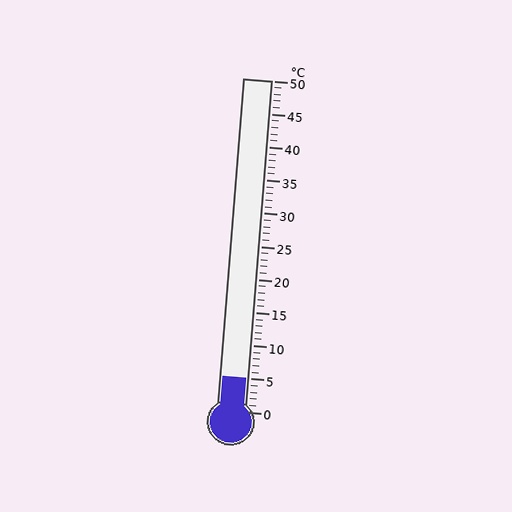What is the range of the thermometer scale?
The thermometer scale ranges from 0°C to 50°C.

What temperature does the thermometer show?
The thermometer shows approximately 5°C.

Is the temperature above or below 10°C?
The temperature is below 10°C.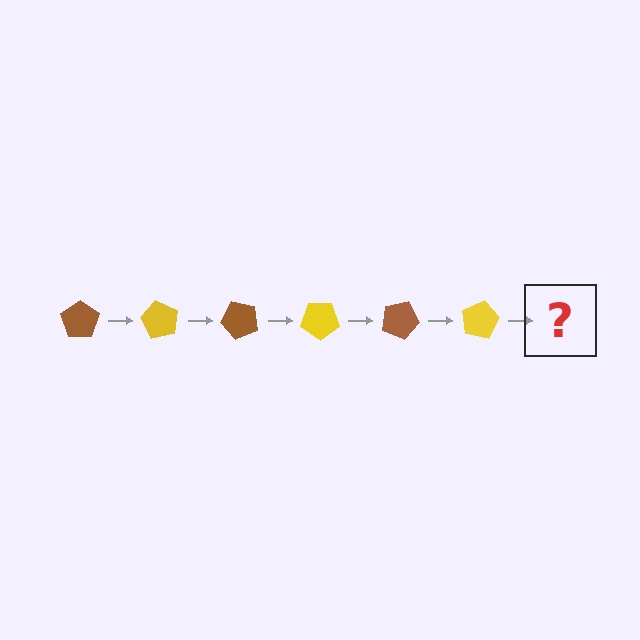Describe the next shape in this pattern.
It should be a brown pentagon, rotated 360 degrees from the start.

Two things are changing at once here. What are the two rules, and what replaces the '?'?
The two rules are that it rotates 60 degrees each step and the color cycles through brown and yellow. The '?' should be a brown pentagon, rotated 360 degrees from the start.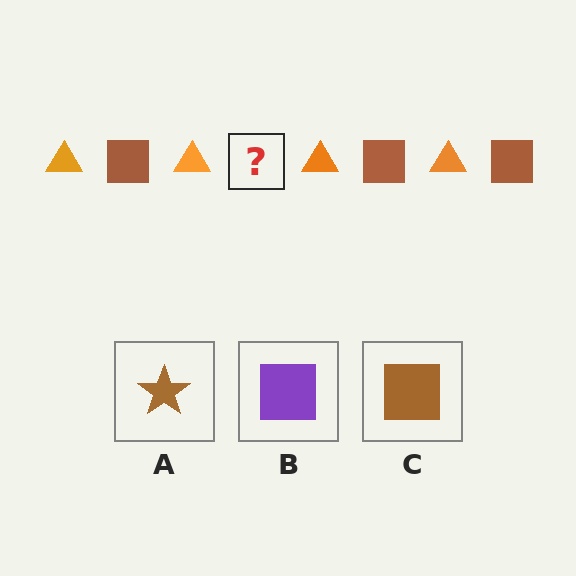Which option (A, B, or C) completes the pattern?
C.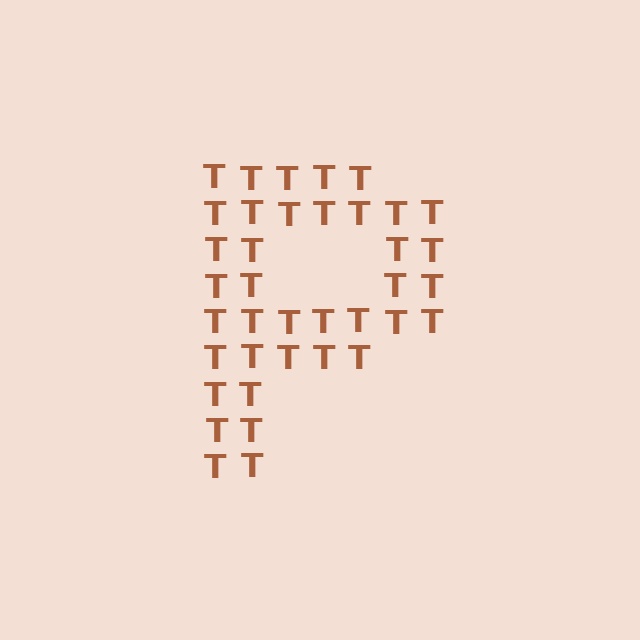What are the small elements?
The small elements are letter T's.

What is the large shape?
The large shape is the letter P.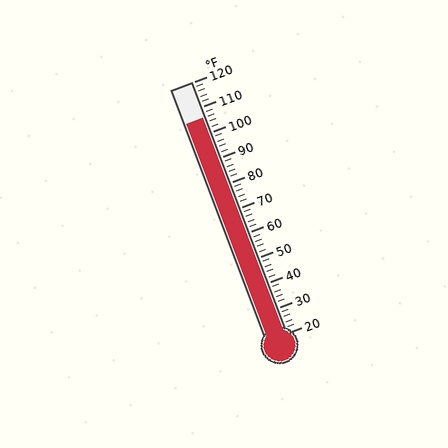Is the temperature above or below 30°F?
The temperature is above 30°F.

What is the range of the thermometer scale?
The thermometer scale ranges from 20°F to 120°F.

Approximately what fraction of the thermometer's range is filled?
The thermometer is filled to approximately 85% of its range.